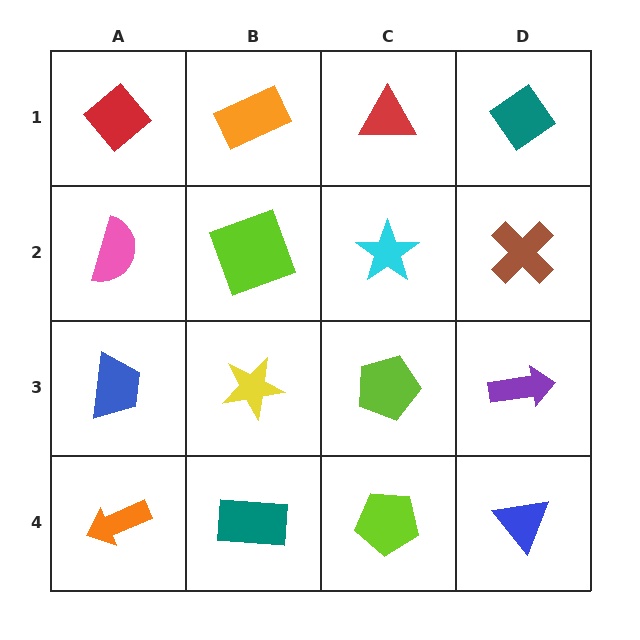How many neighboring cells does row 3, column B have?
4.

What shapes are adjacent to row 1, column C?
A cyan star (row 2, column C), an orange rectangle (row 1, column B), a teal diamond (row 1, column D).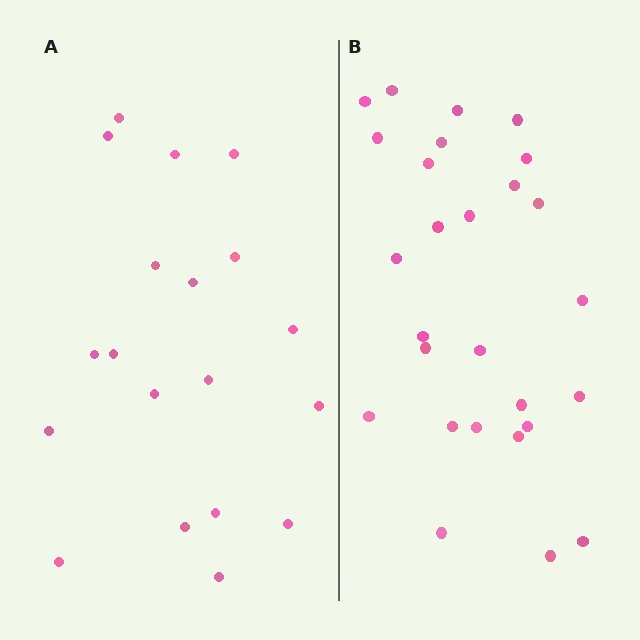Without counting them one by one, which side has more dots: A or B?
Region B (the right region) has more dots.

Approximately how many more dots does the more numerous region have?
Region B has roughly 8 or so more dots than region A.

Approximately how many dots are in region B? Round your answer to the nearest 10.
About 30 dots. (The exact count is 27, which rounds to 30.)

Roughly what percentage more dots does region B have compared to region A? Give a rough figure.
About 40% more.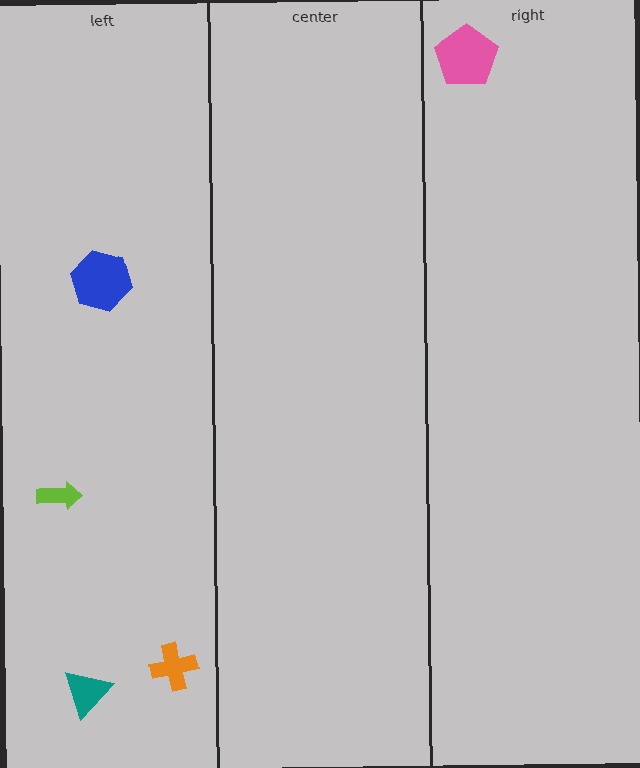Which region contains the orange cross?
The left region.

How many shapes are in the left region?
4.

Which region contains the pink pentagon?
The right region.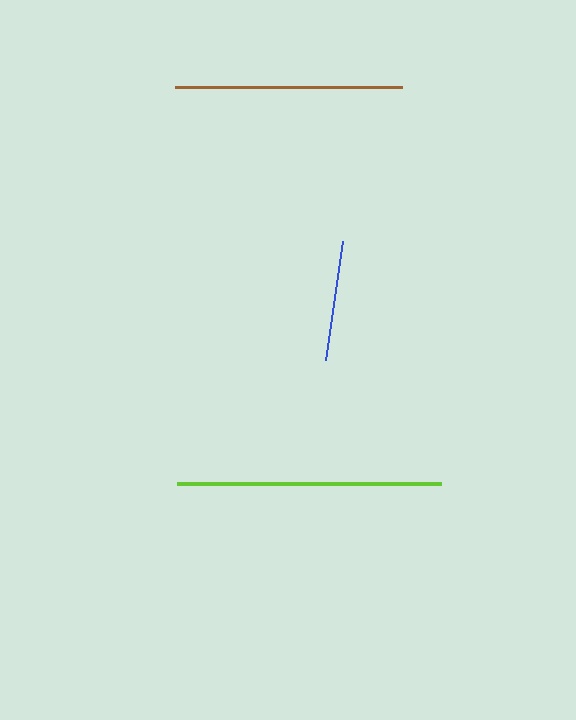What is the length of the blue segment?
The blue segment is approximately 120 pixels long.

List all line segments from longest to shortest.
From longest to shortest: lime, brown, blue.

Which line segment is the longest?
The lime line is the longest at approximately 264 pixels.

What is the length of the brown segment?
The brown segment is approximately 227 pixels long.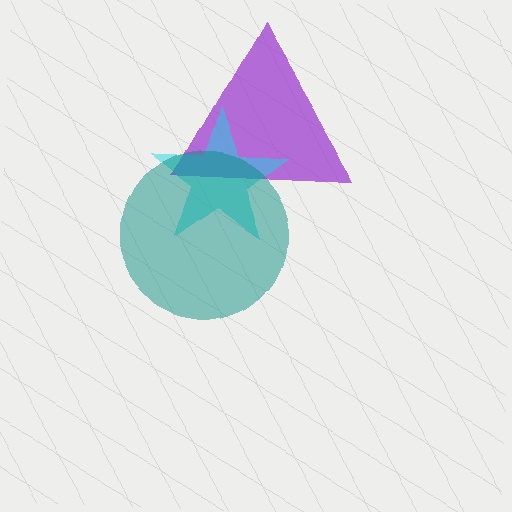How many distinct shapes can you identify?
There are 3 distinct shapes: a purple triangle, a cyan star, a teal circle.